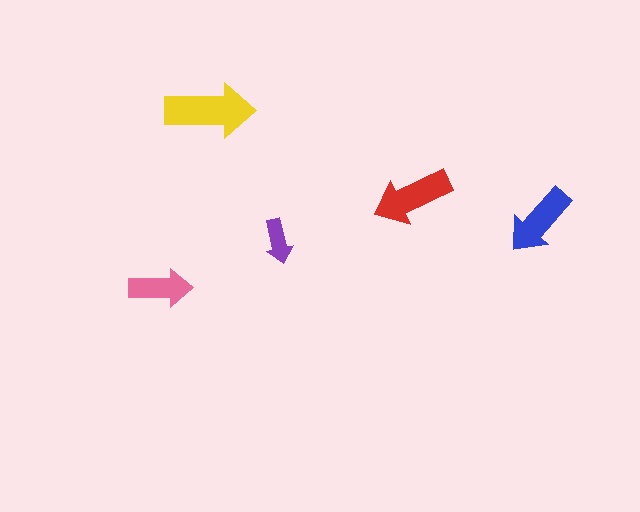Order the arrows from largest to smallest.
the yellow one, the red one, the blue one, the pink one, the purple one.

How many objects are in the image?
There are 5 objects in the image.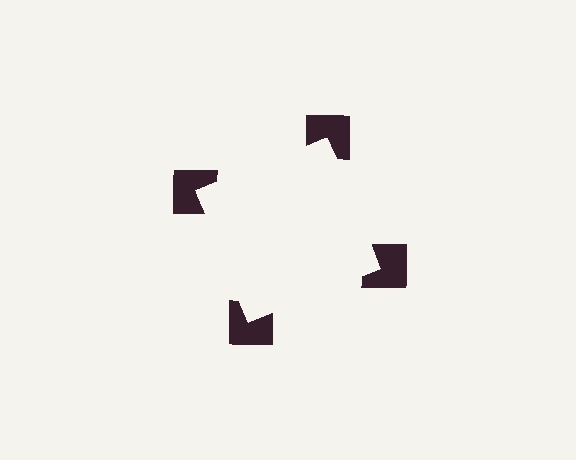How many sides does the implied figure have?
4 sides.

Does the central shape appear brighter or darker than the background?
It typically appears slightly brighter than the background, even though no actual brightness change is drawn.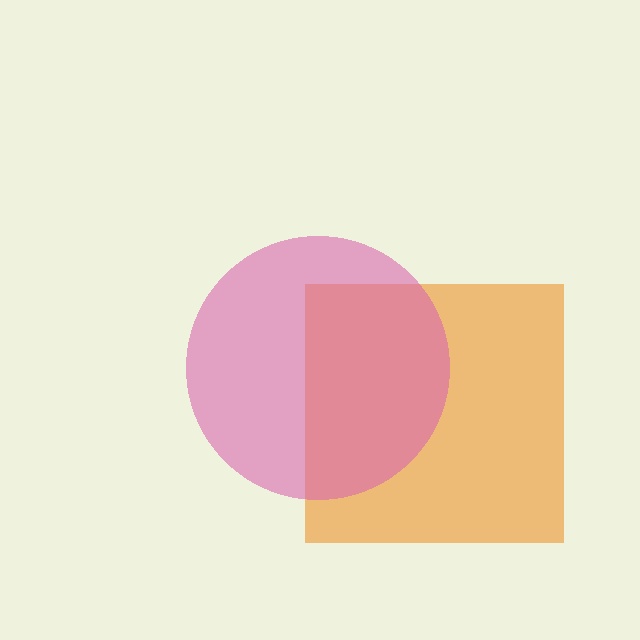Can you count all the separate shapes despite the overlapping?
Yes, there are 2 separate shapes.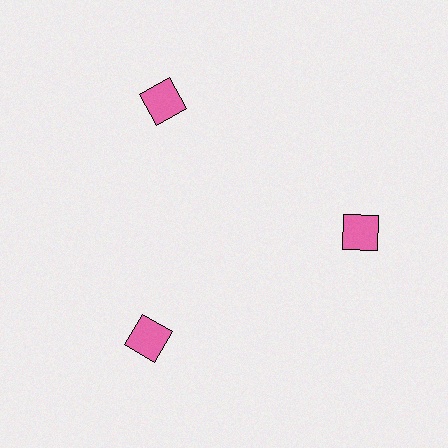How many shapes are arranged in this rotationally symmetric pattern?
There are 3 shapes, arranged in 3 groups of 1.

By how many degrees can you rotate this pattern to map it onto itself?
The pattern maps onto itself every 120 degrees of rotation.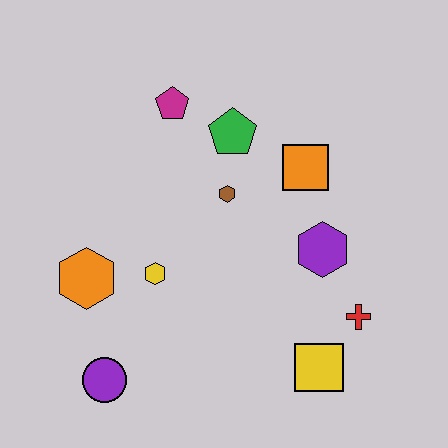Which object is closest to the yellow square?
The red cross is closest to the yellow square.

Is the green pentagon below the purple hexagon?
No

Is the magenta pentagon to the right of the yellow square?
No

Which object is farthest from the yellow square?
The magenta pentagon is farthest from the yellow square.